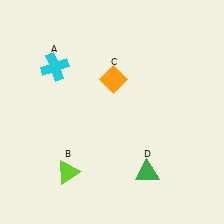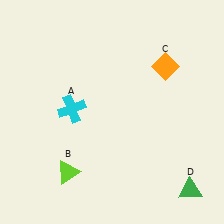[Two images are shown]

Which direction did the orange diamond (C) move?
The orange diamond (C) moved right.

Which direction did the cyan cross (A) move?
The cyan cross (A) moved down.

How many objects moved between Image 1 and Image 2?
3 objects moved between the two images.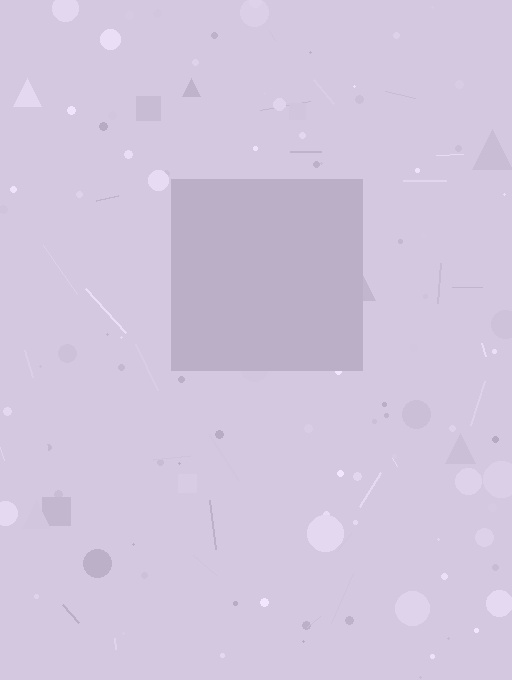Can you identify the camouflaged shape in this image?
The camouflaged shape is a square.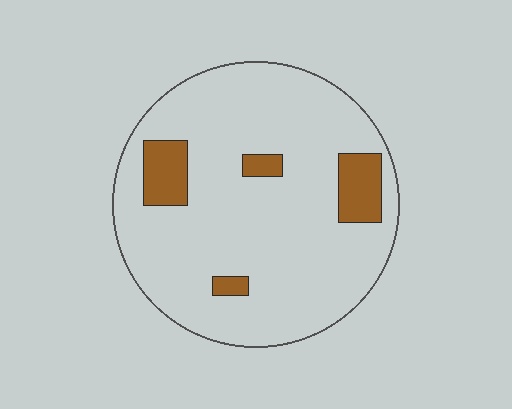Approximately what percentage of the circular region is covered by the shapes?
Approximately 10%.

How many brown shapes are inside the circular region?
4.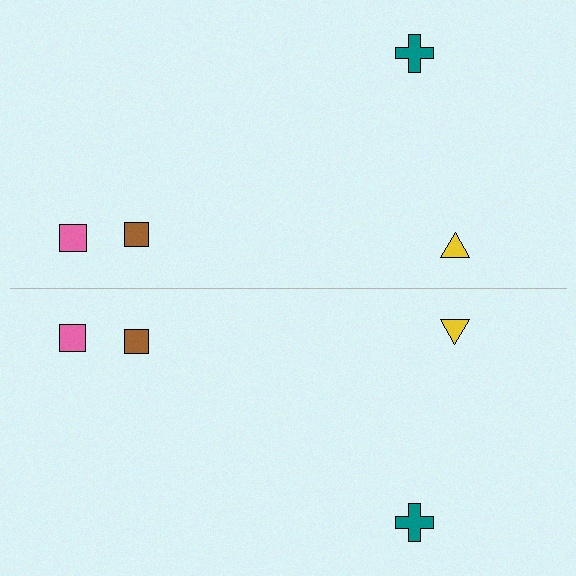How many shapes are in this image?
There are 8 shapes in this image.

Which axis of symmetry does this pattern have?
The pattern has a horizontal axis of symmetry running through the center of the image.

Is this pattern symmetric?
Yes, this pattern has bilateral (reflection) symmetry.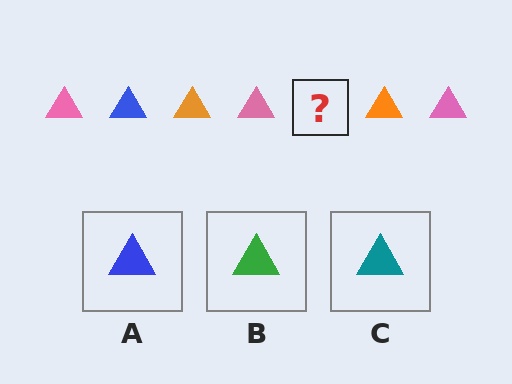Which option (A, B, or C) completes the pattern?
A.